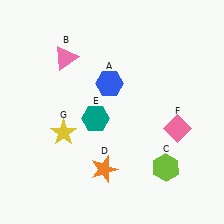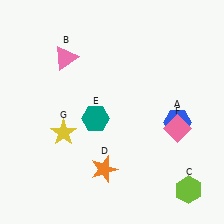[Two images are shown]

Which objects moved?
The objects that moved are: the blue hexagon (A), the lime hexagon (C).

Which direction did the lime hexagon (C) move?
The lime hexagon (C) moved right.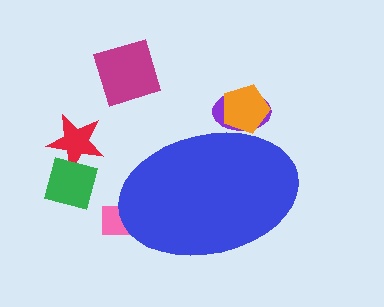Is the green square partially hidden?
No, the green square is fully visible.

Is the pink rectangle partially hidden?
Yes, the pink rectangle is partially hidden behind the blue ellipse.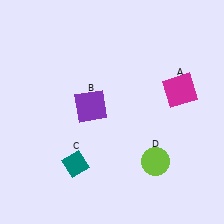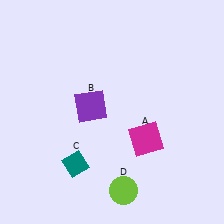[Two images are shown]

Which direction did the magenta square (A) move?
The magenta square (A) moved down.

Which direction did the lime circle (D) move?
The lime circle (D) moved left.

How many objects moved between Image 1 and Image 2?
2 objects moved between the two images.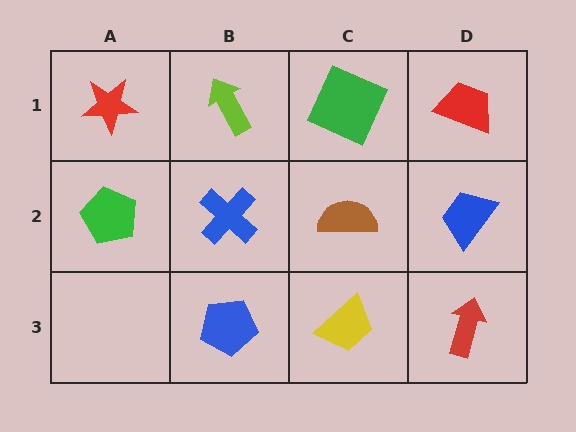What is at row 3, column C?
A yellow trapezoid.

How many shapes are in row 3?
3 shapes.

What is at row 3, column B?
A blue pentagon.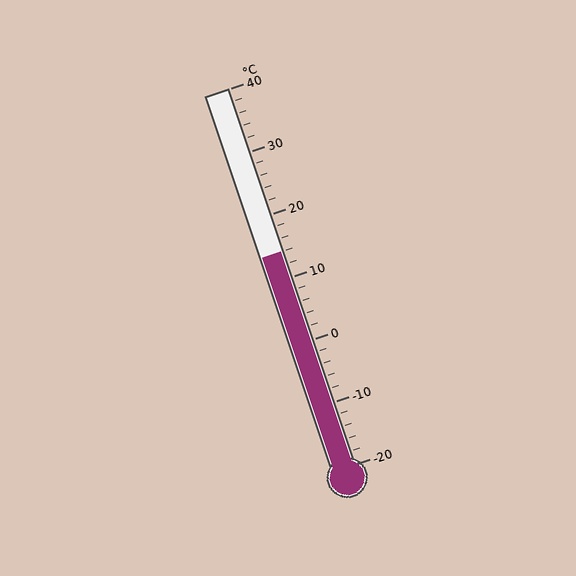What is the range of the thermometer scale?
The thermometer scale ranges from -20°C to 40°C.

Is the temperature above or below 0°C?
The temperature is above 0°C.